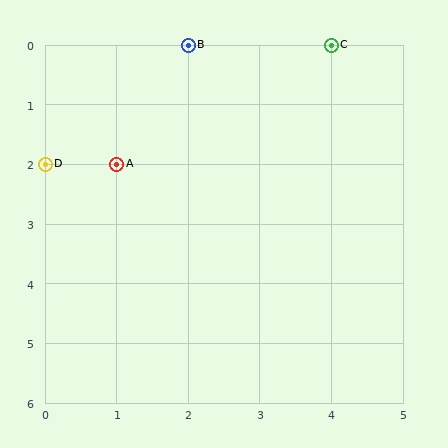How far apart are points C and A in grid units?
Points C and A are 3 columns and 2 rows apart (about 3.6 grid units diagonally).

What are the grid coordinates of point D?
Point D is at grid coordinates (0, 2).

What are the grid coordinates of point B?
Point B is at grid coordinates (2, 0).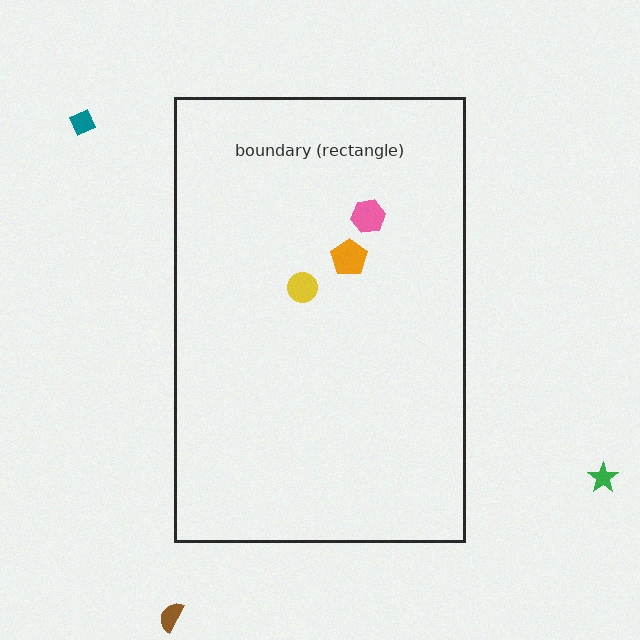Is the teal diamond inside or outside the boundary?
Outside.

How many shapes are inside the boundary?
3 inside, 3 outside.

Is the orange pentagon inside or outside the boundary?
Inside.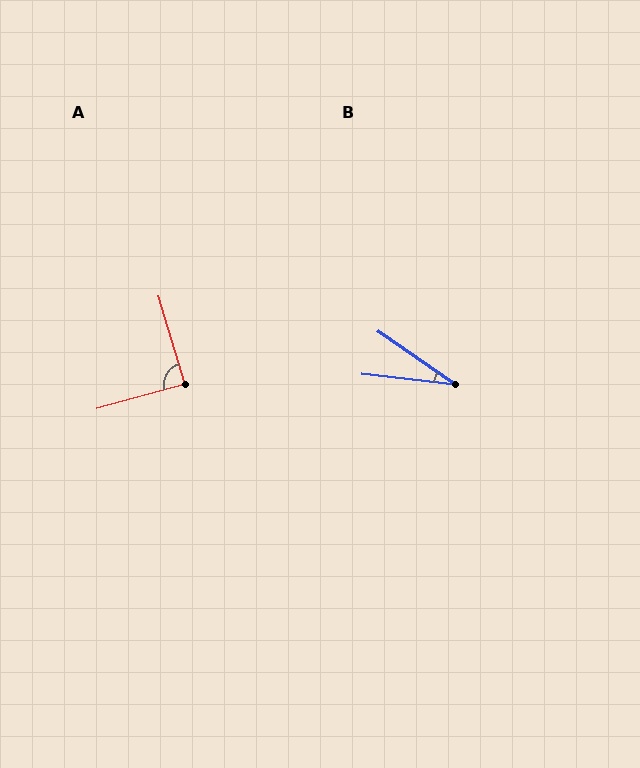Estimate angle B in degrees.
Approximately 28 degrees.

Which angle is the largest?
A, at approximately 88 degrees.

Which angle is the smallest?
B, at approximately 28 degrees.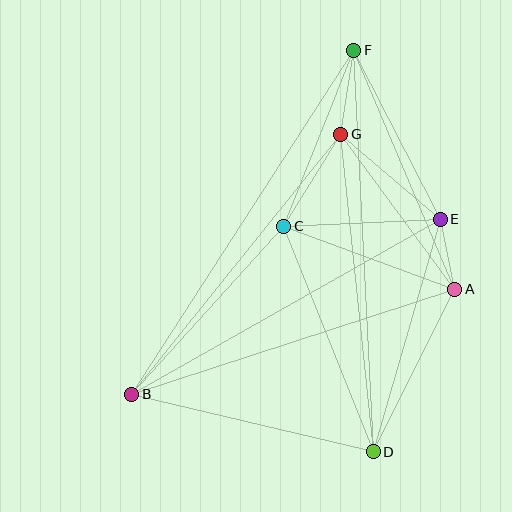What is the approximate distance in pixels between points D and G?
The distance between D and G is approximately 319 pixels.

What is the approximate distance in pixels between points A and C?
The distance between A and C is approximately 182 pixels.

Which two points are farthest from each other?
Points B and F are farthest from each other.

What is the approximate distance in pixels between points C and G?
The distance between C and G is approximately 109 pixels.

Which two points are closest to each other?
Points A and E are closest to each other.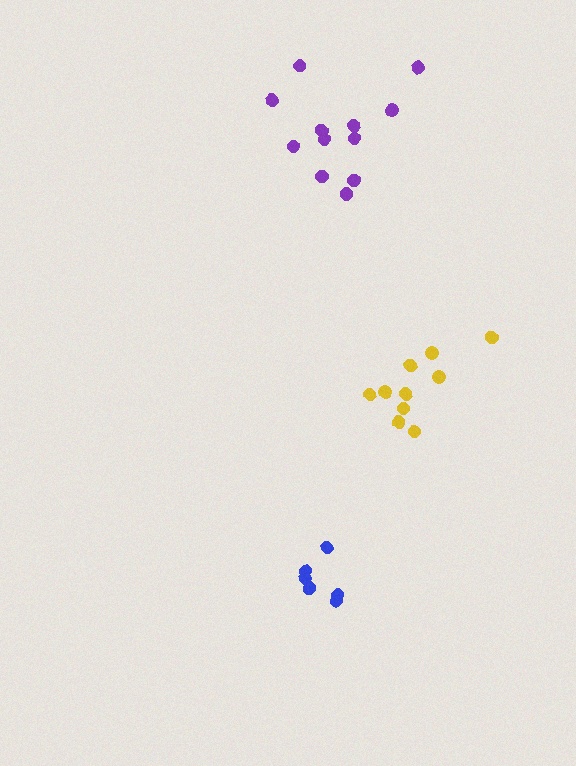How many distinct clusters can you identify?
There are 3 distinct clusters.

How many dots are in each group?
Group 1: 6 dots, Group 2: 10 dots, Group 3: 12 dots (28 total).